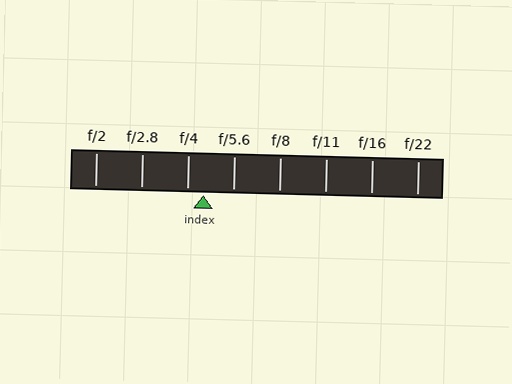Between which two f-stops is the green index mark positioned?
The index mark is between f/4 and f/5.6.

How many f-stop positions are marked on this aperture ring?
There are 8 f-stop positions marked.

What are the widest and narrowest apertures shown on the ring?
The widest aperture shown is f/2 and the narrowest is f/22.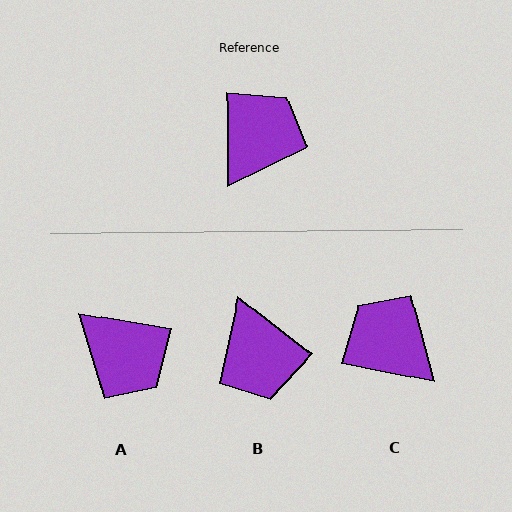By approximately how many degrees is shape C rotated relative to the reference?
Approximately 79 degrees counter-clockwise.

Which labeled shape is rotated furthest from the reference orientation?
B, about 128 degrees away.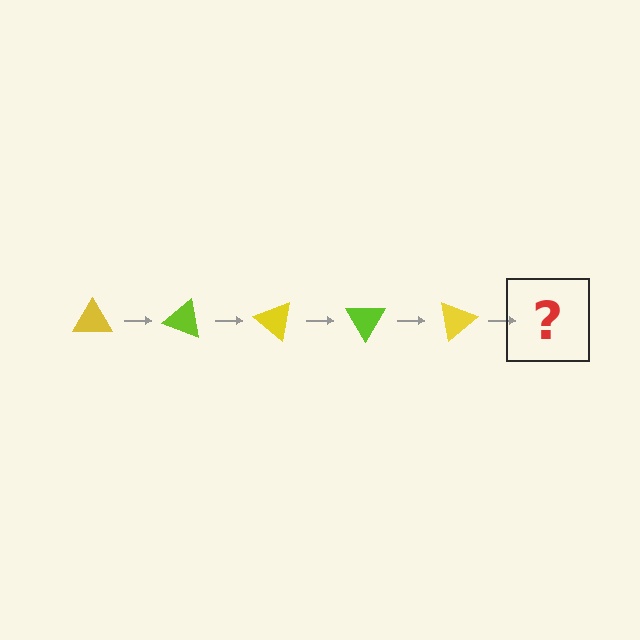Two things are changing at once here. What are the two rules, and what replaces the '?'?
The two rules are that it rotates 20 degrees each step and the color cycles through yellow and lime. The '?' should be a lime triangle, rotated 100 degrees from the start.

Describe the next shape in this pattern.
It should be a lime triangle, rotated 100 degrees from the start.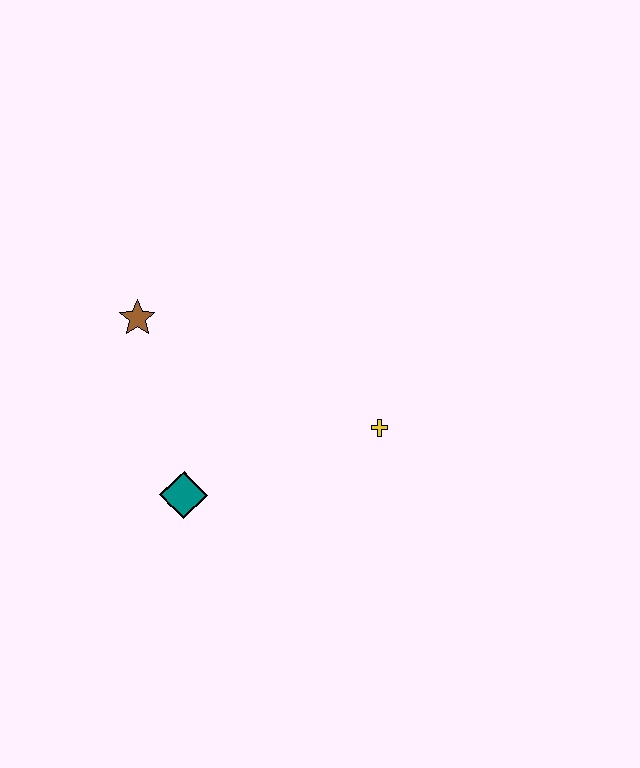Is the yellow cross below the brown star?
Yes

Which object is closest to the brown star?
The teal diamond is closest to the brown star.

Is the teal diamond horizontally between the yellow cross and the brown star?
Yes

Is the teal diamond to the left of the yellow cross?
Yes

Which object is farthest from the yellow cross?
The brown star is farthest from the yellow cross.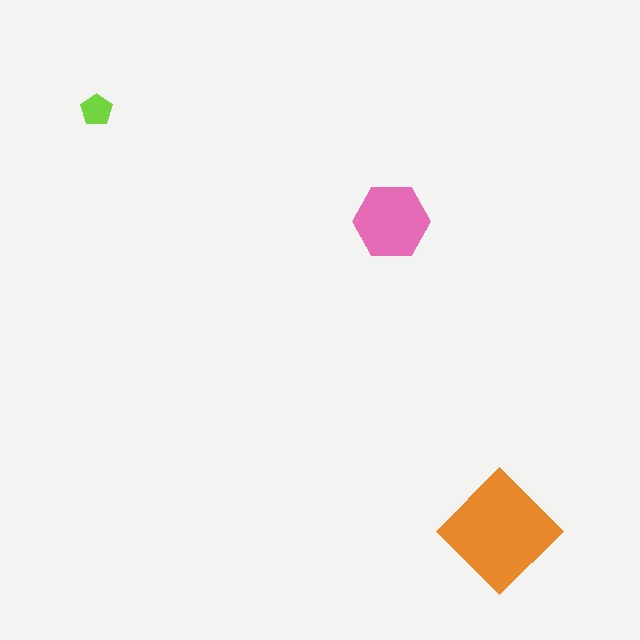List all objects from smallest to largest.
The lime pentagon, the pink hexagon, the orange diamond.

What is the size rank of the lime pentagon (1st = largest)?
3rd.